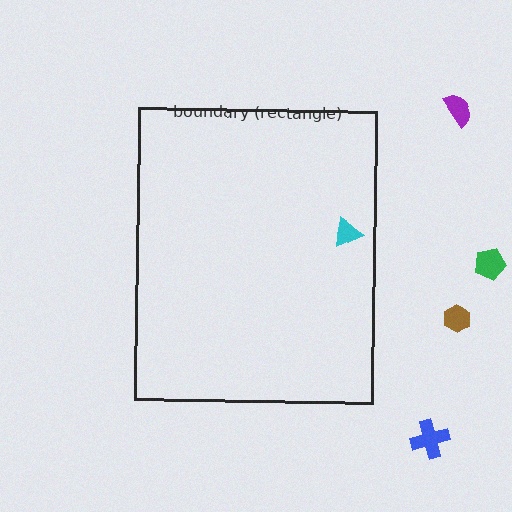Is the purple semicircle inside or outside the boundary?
Outside.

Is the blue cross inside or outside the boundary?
Outside.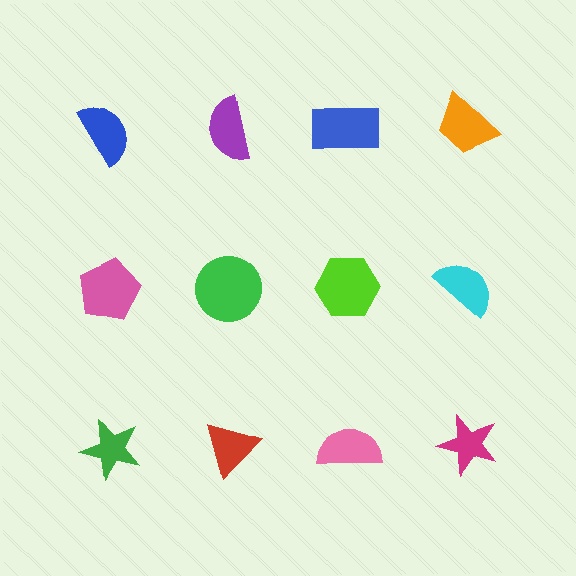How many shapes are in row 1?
4 shapes.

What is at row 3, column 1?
A green star.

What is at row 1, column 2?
A purple semicircle.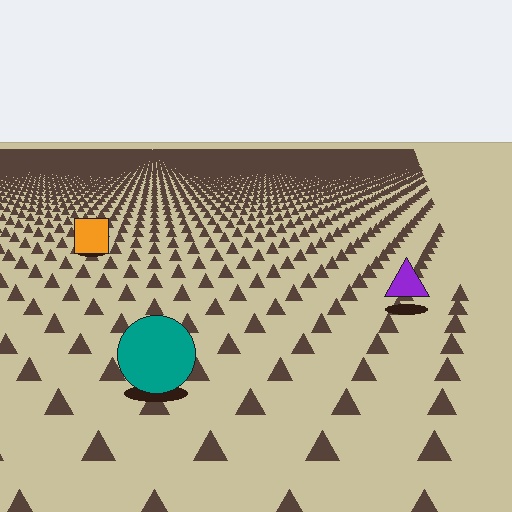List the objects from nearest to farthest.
From nearest to farthest: the teal circle, the purple triangle, the orange square.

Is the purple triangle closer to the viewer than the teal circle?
No. The teal circle is closer — you can tell from the texture gradient: the ground texture is coarser near it.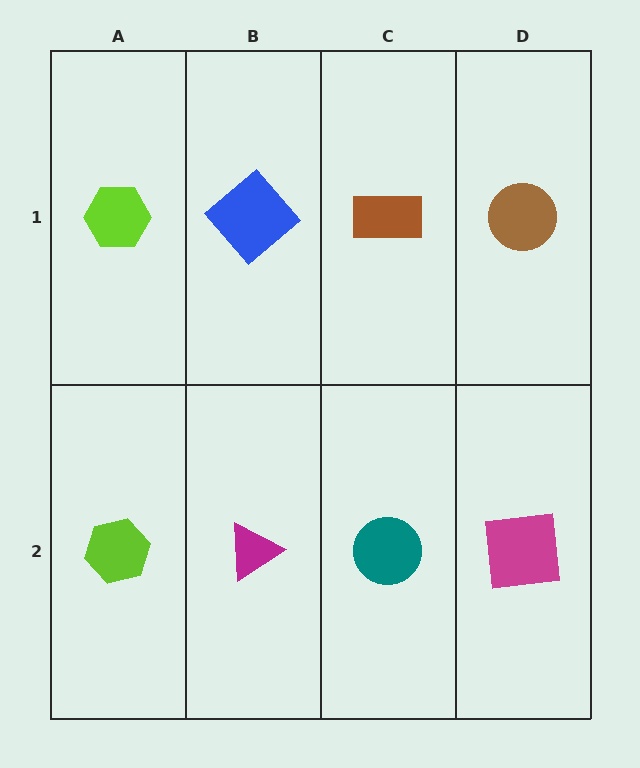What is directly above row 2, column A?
A lime hexagon.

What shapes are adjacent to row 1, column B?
A magenta triangle (row 2, column B), a lime hexagon (row 1, column A), a brown rectangle (row 1, column C).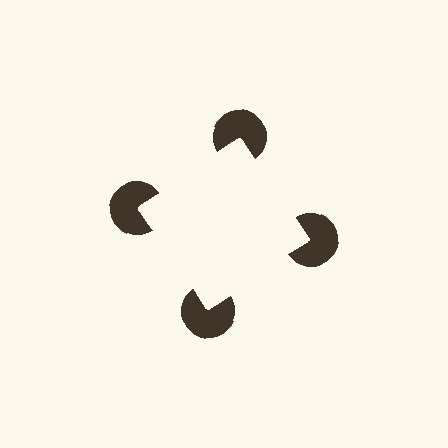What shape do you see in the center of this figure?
An illusory square — its edges are inferred from the aligned wedge cuts in the pac-man discs, not physically drawn.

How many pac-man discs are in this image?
There are 4 — one at each vertex of the illusory square.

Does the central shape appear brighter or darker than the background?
It typically appears slightly brighter than the background, even though no actual brightness change is drawn.